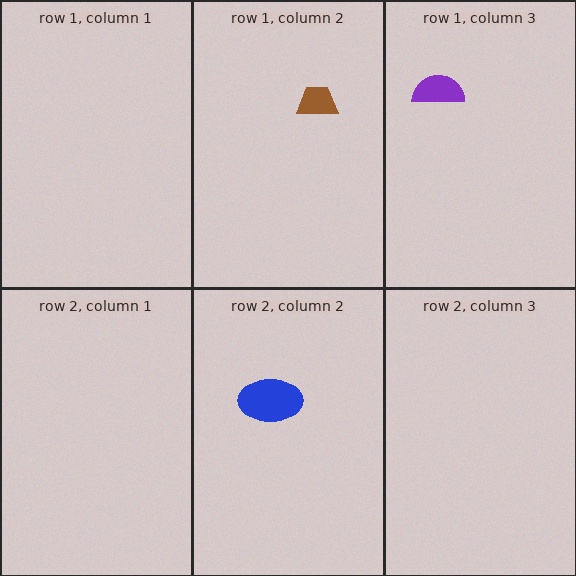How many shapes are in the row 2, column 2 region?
1.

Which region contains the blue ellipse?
The row 2, column 2 region.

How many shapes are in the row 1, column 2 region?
1.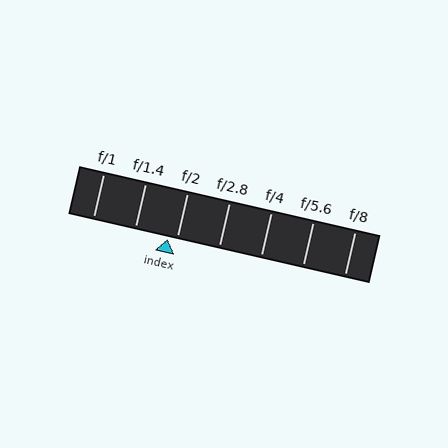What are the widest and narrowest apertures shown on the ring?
The widest aperture shown is f/1 and the narrowest is f/8.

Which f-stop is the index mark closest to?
The index mark is closest to f/2.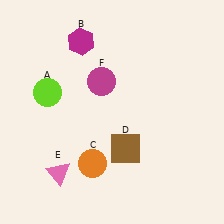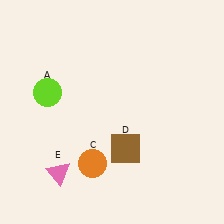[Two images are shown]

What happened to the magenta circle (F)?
The magenta circle (F) was removed in Image 2. It was in the top-left area of Image 1.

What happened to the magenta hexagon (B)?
The magenta hexagon (B) was removed in Image 2. It was in the top-left area of Image 1.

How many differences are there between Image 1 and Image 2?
There are 2 differences between the two images.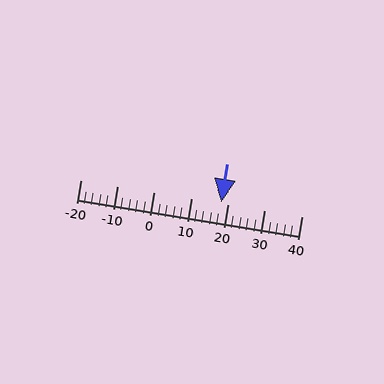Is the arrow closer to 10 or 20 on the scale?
The arrow is closer to 20.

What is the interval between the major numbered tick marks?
The major tick marks are spaced 10 units apart.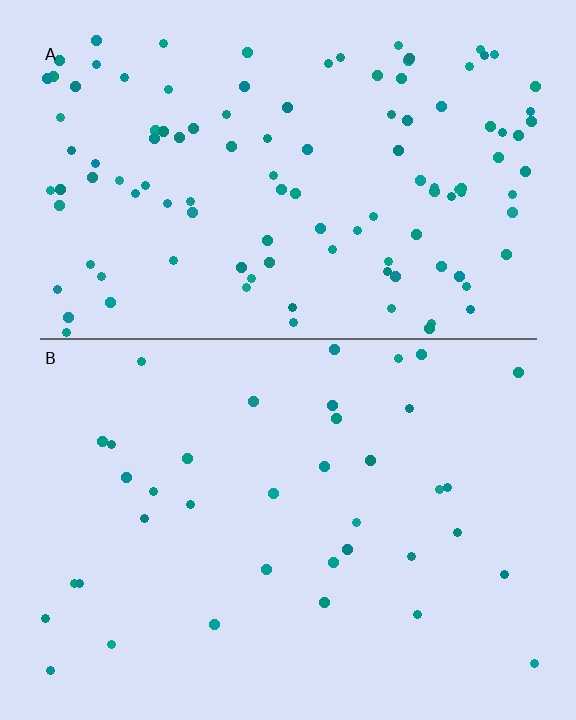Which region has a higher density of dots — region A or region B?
A (the top).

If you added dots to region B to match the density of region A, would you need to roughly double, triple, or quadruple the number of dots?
Approximately triple.